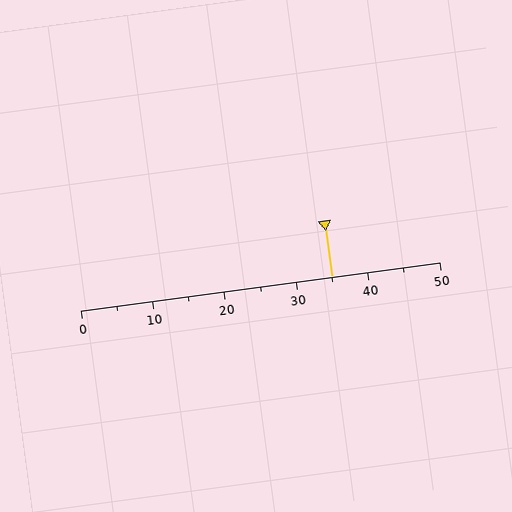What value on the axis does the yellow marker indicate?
The marker indicates approximately 35.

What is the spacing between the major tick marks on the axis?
The major ticks are spaced 10 apart.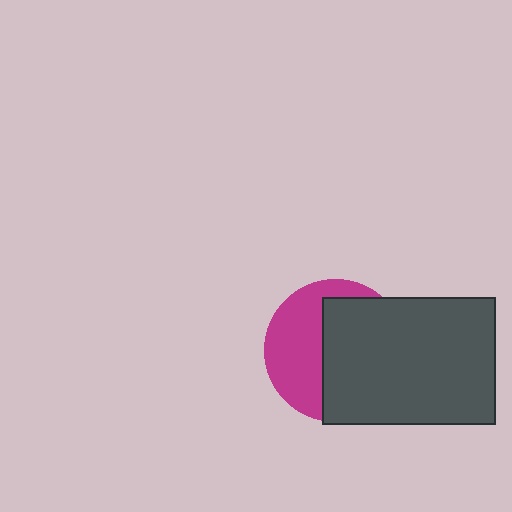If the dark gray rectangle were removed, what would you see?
You would see the complete magenta circle.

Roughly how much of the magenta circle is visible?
A small part of it is visible (roughly 43%).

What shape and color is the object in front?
The object in front is a dark gray rectangle.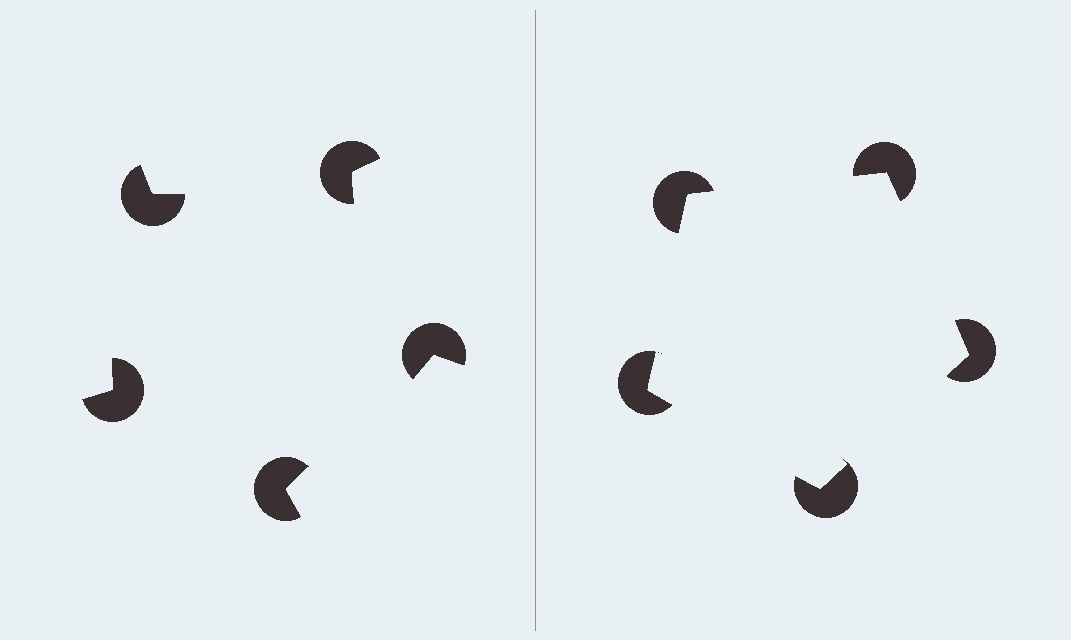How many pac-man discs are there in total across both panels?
10 — 5 on each side.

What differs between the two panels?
The pac-man discs are positioned identically on both sides; only the wedge orientations differ. On the right they align to a pentagon; on the left they are misaligned.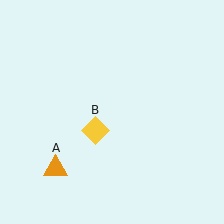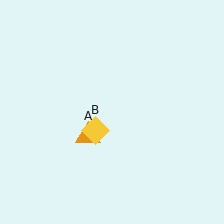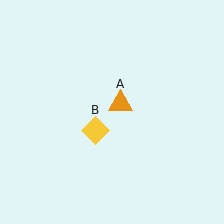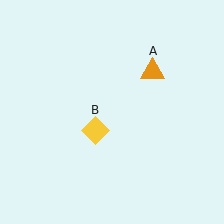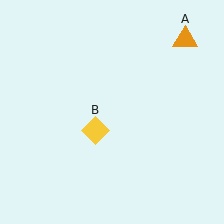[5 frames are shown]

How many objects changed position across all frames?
1 object changed position: orange triangle (object A).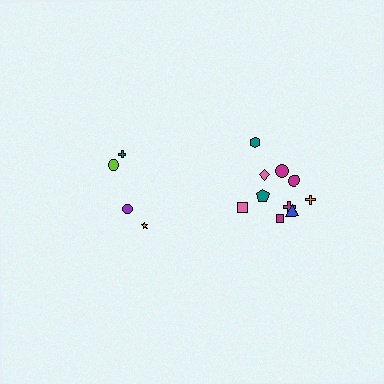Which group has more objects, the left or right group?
The right group.